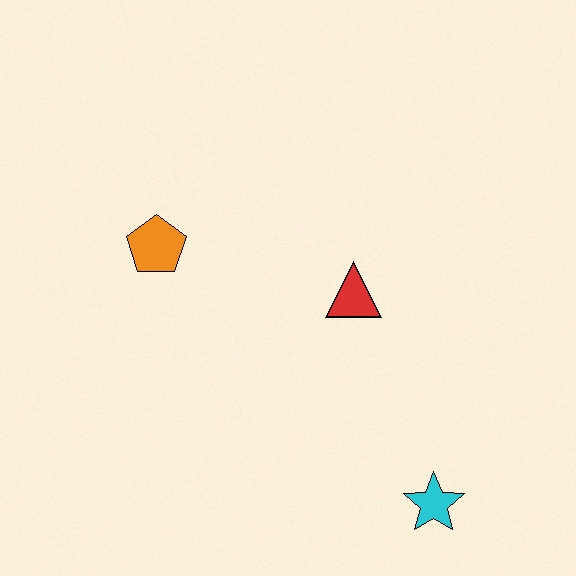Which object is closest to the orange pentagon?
The red triangle is closest to the orange pentagon.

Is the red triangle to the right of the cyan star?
No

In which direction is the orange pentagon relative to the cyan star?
The orange pentagon is to the left of the cyan star.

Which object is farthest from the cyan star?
The orange pentagon is farthest from the cyan star.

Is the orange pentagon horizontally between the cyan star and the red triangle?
No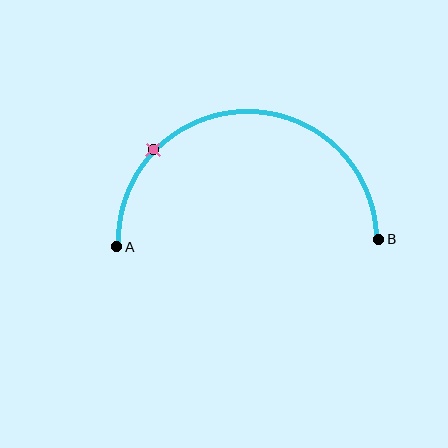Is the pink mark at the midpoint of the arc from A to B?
No. The pink mark lies on the arc but is closer to endpoint A. The arc midpoint would be at the point on the curve equidistant along the arc from both A and B.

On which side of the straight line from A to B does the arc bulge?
The arc bulges above the straight line connecting A and B.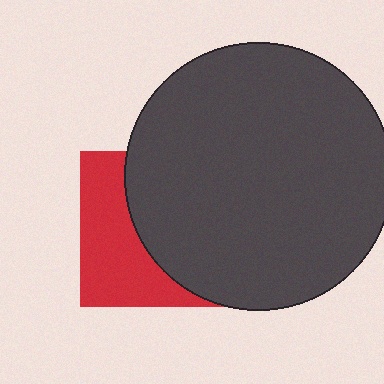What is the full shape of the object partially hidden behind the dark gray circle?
The partially hidden object is a red square.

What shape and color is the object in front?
The object in front is a dark gray circle.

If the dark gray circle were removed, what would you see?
You would see the complete red square.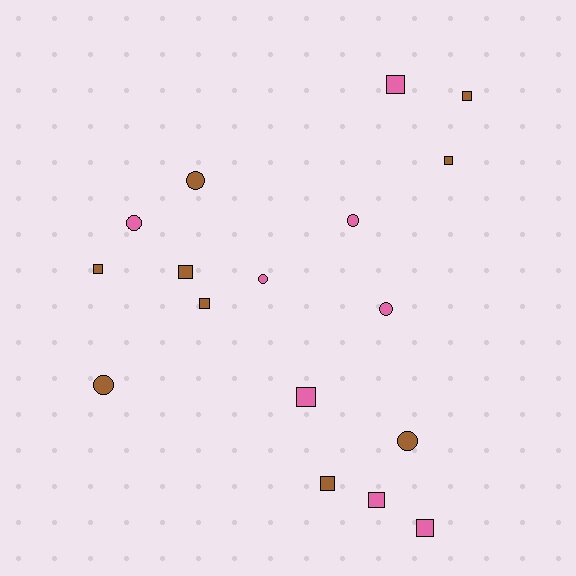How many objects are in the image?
There are 17 objects.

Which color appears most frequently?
Brown, with 9 objects.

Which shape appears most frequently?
Square, with 10 objects.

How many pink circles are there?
There are 4 pink circles.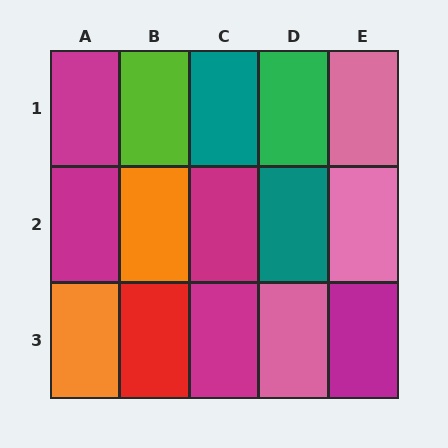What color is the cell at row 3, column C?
Magenta.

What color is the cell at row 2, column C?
Magenta.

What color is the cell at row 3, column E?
Magenta.